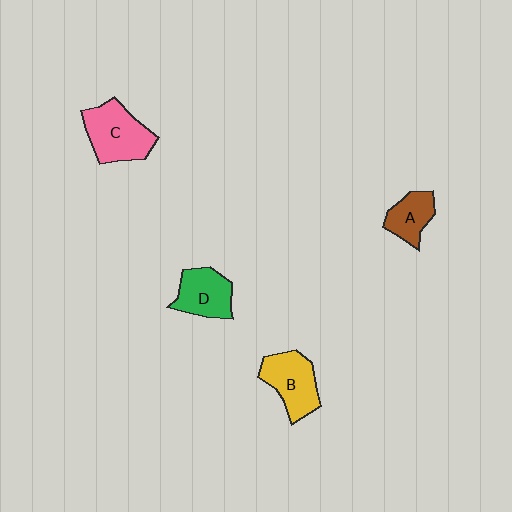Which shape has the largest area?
Shape C (pink).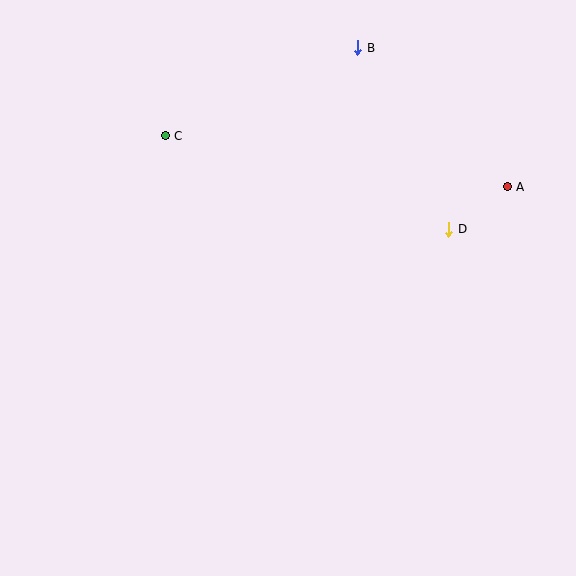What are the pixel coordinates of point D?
Point D is at (449, 229).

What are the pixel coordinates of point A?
Point A is at (507, 187).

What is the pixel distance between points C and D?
The distance between C and D is 298 pixels.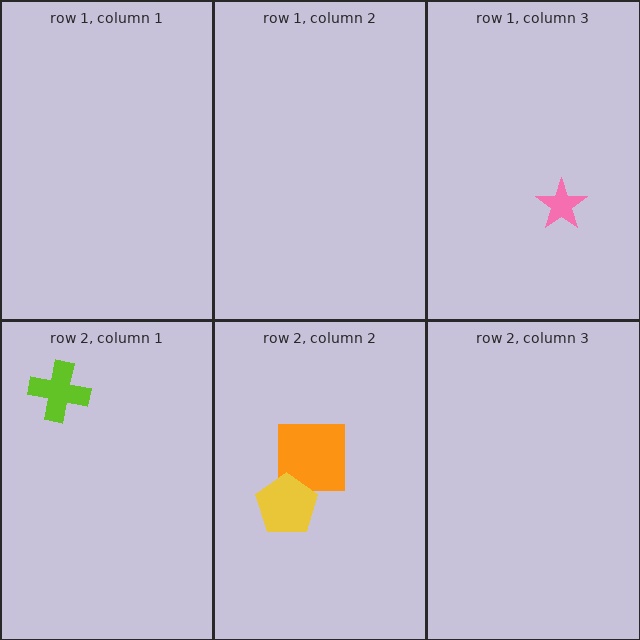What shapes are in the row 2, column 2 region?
The orange square, the yellow pentagon.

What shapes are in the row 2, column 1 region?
The lime cross.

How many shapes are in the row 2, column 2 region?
2.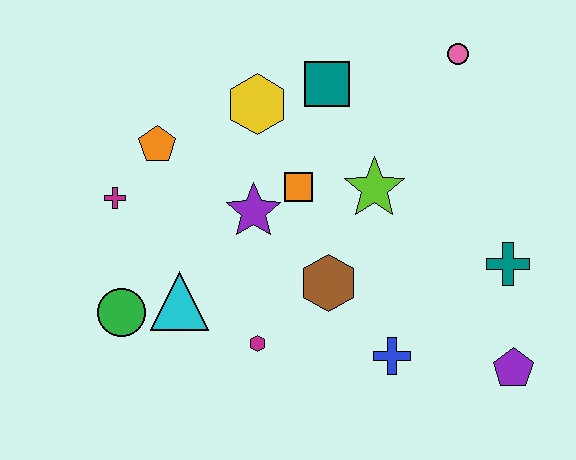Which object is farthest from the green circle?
The pink circle is farthest from the green circle.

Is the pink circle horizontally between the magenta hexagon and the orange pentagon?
No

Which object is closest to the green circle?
The cyan triangle is closest to the green circle.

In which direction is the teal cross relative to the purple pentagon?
The teal cross is above the purple pentagon.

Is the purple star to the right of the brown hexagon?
No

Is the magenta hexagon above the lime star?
No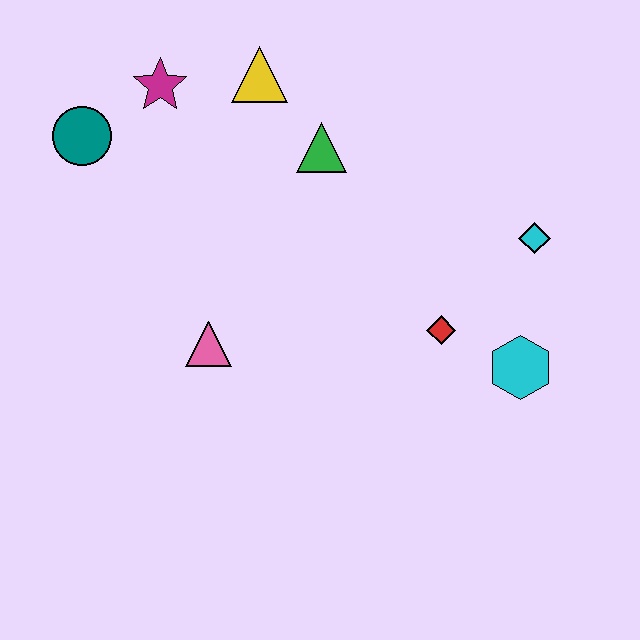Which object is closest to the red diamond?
The cyan hexagon is closest to the red diamond.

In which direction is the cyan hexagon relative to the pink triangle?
The cyan hexagon is to the right of the pink triangle.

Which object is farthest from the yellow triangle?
The cyan hexagon is farthest from the yellow triangle.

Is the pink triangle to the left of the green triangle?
Yes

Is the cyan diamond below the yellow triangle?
Yes